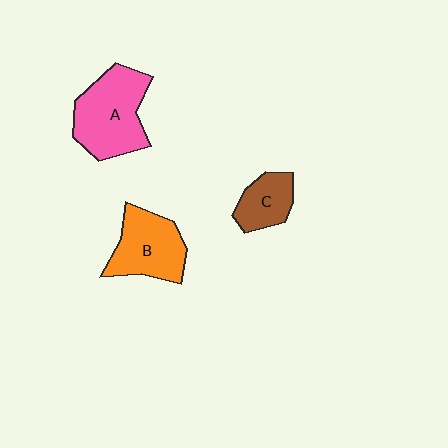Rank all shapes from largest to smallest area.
From largest to smallest: A (pink), B (orange), C (brown).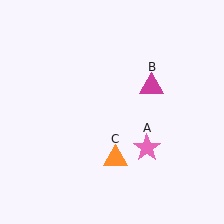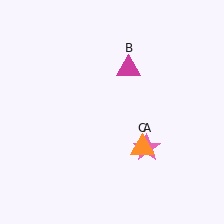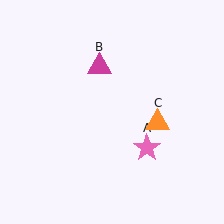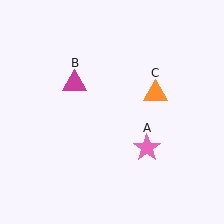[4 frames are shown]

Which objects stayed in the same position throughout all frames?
Pink star (object A) remained stationary.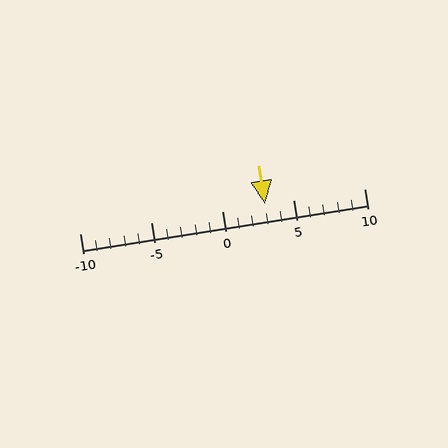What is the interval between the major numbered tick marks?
The major tick marks are spaced 5 units apart.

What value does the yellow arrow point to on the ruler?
The yellow arrow points to approximately 3.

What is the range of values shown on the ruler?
The ruler shows values from -10 to 10.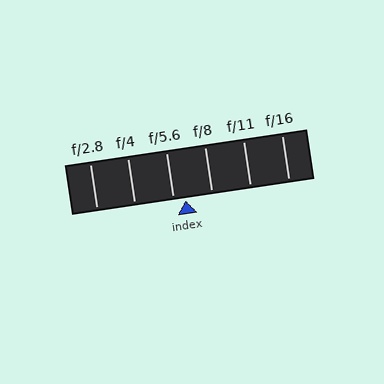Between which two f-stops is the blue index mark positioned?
The index mark is between f/5.6 and f/8.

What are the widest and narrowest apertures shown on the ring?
The widest aperture shown is f/2.8 and the narrowest is f/16.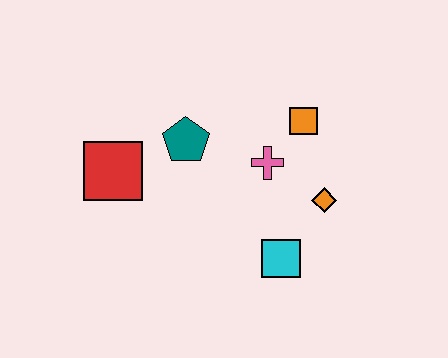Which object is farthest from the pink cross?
The red square is farthest from the pink cross.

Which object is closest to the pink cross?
The orange square is closest to the pink cross.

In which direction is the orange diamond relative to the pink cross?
The orange diamond is to the right of the pink cross.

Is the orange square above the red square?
Yes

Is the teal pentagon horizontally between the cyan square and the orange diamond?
No